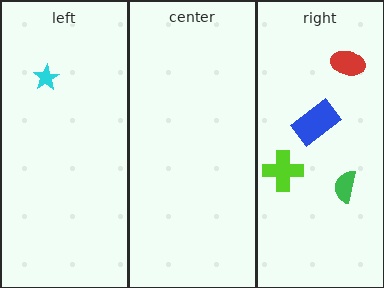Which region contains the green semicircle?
The right region.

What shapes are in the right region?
The lime cross, the red ellipse, the blue rectangle, the green semicircle.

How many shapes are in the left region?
1.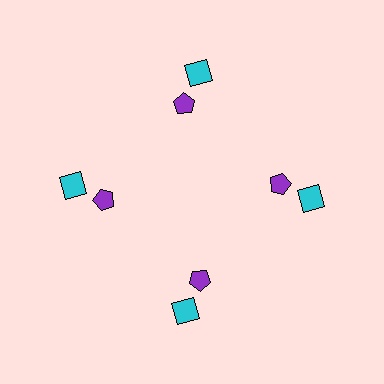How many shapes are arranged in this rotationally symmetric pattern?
There are 8 shapes, arranged in 4 groups of 2.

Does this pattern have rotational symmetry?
Yes, this pattern has 4-fold rotational symmetry. It looks the same after rotating 90 degrees around the center.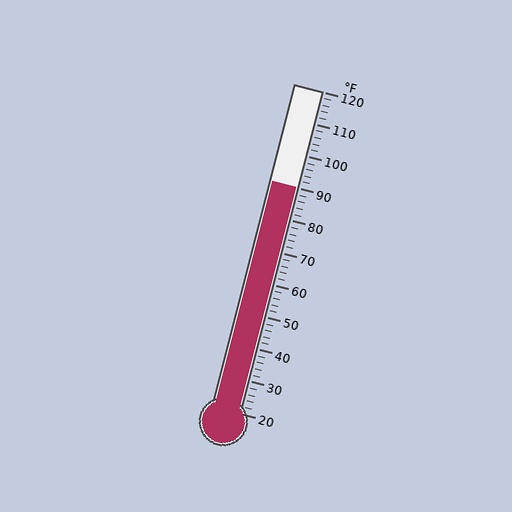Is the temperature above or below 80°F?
The temperature is above 80°F.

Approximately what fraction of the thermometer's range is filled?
The thermometer is filled to approximately 70% of its range.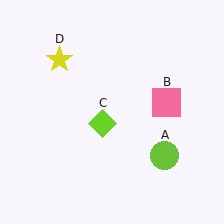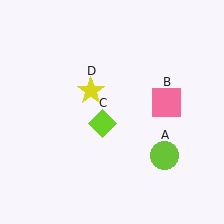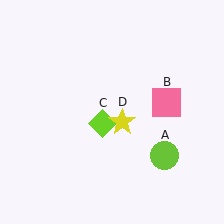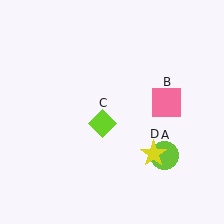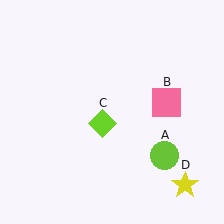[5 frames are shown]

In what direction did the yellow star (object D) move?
The yellow star (object D) moved down and to the right.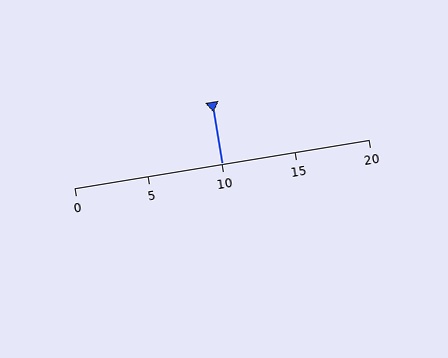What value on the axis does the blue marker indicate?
The marker indicates approximately 10.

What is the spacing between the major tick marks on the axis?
The major ticks are spaced 5 apart.